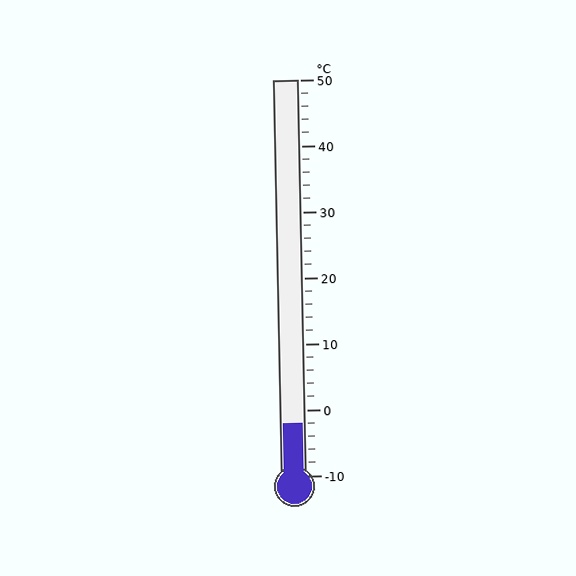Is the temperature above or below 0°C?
The temperature is below 0°C.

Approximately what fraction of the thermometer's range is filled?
The thermometer is filled to approximately 15% of its range.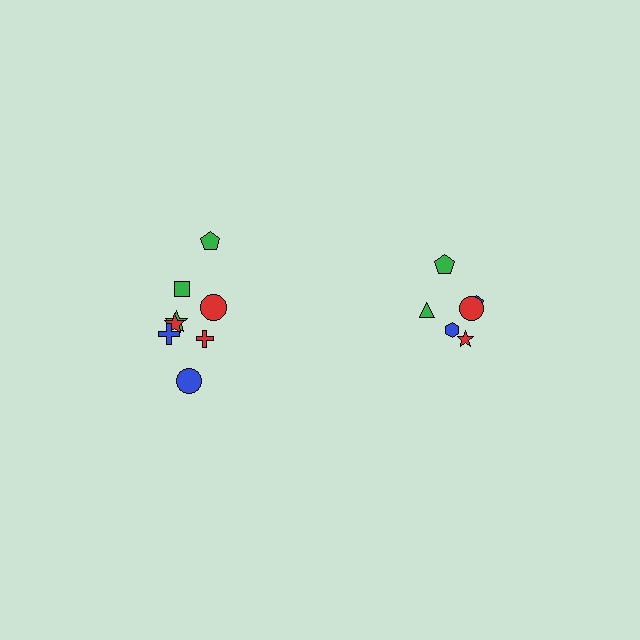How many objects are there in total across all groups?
There are 14 objects.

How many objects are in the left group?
There are 8 objects.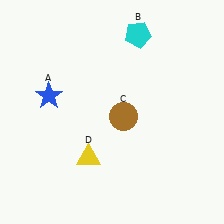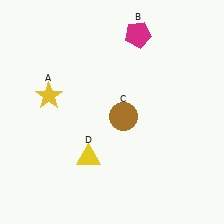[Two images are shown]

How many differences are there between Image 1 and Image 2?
There are 2 differences between the two images.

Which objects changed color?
A changed from blue to yellow. B changed from cyan to magenta.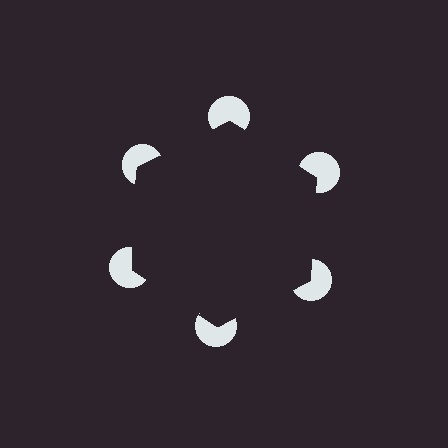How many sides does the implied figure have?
6 sides.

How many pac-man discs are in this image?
There are 6 — one at each vertex of the illusory hexagon.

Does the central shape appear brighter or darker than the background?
It typically appears slightly darker than the background, even though no actual brightness change is drawn.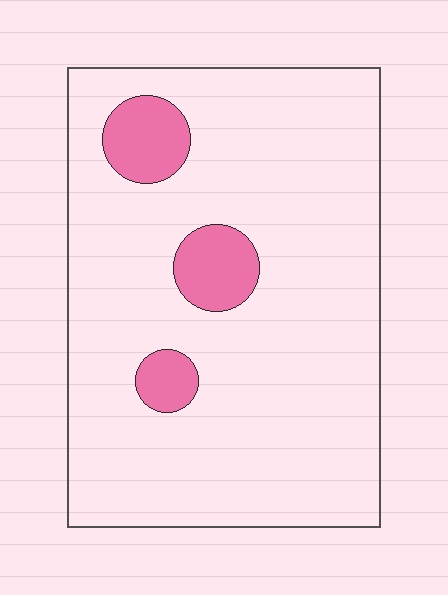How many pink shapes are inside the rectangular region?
3.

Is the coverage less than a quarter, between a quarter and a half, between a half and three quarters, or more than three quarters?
Less than a quarter.